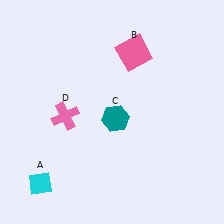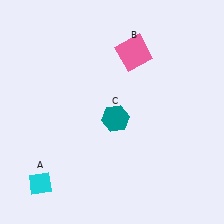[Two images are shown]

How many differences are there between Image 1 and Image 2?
There is 1 difference between the two images.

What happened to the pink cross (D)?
The pink cross (D) was removed in Image 2. It was in the bottom-left area of Image 1.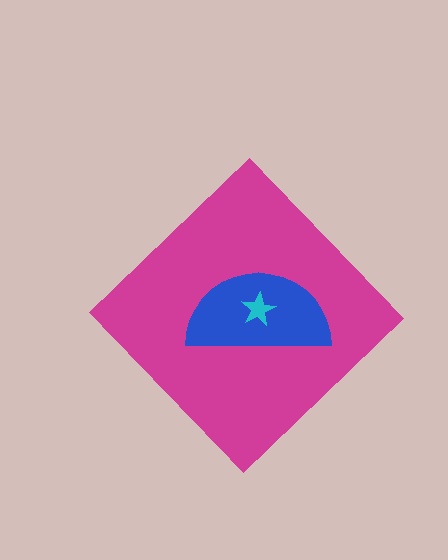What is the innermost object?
The cyan star.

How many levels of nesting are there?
3.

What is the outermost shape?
The magenta diamond.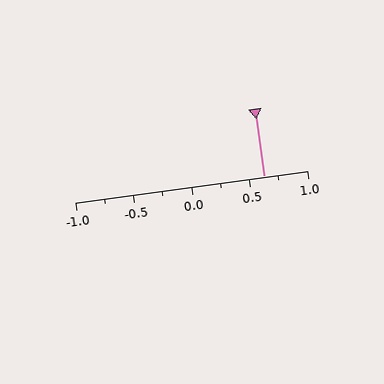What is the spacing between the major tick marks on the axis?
The major ticks are spaced 0.5 apart.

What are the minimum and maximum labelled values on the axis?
The axis runs from -1.0 to 1.0.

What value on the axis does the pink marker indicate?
The marker indicates approximately 0.62.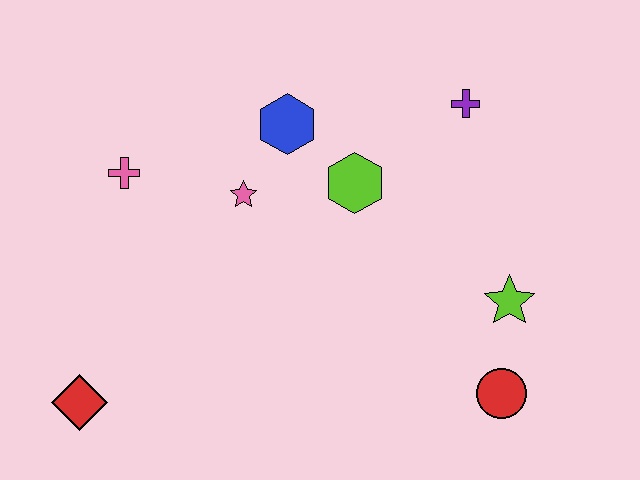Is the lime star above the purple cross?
No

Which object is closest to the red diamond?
The pink cross is closest to the red diamond.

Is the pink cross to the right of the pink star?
No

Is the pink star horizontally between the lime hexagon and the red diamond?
Yes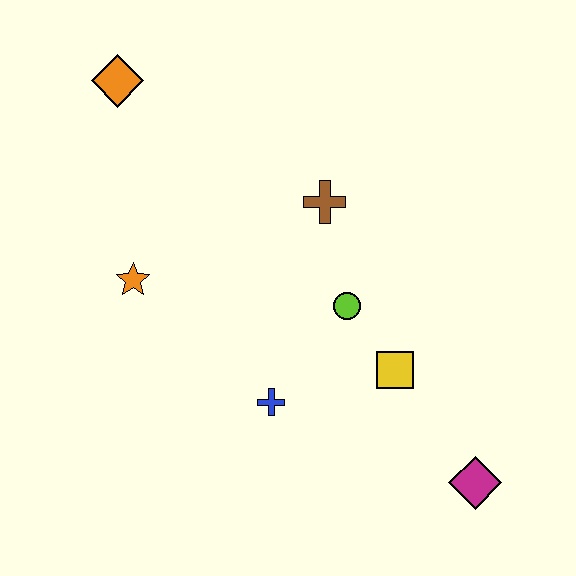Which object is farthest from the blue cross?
The orange diamond is farthest from the blue cross.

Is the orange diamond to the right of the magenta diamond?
No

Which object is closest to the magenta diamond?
The yellow square is closest to the magenta diamond.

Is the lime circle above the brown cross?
No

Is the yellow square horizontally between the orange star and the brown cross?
No